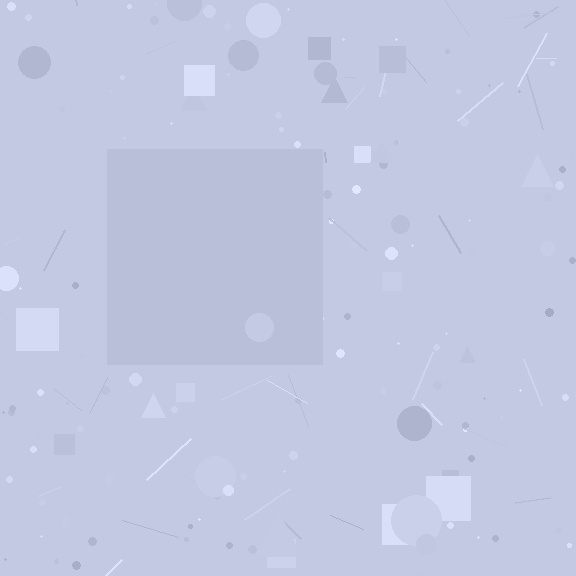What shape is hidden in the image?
A square is hidden in the image.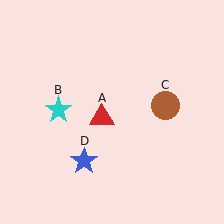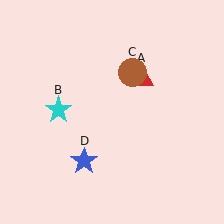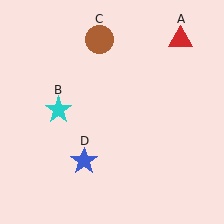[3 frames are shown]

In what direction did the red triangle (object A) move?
The red triangle (object A) moved up and to the right.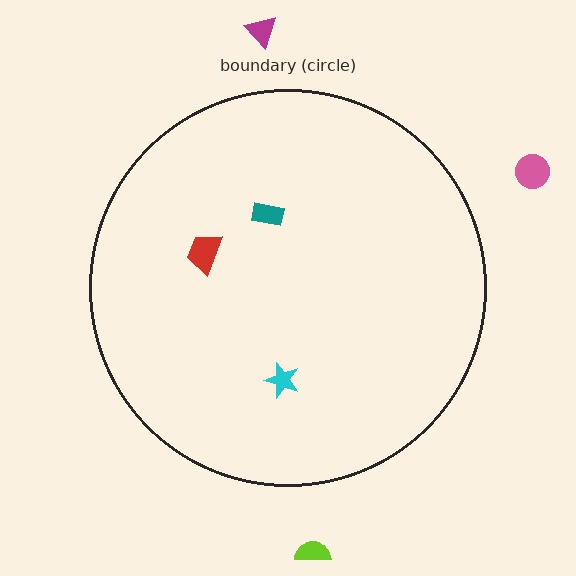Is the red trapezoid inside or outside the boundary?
Inside.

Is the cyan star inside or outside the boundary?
Inside.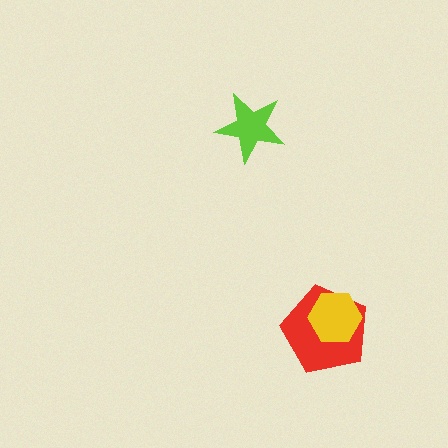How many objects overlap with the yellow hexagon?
1 object overlaps with the yellow hexagon.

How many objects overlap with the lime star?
0 objects overlap with the lime star.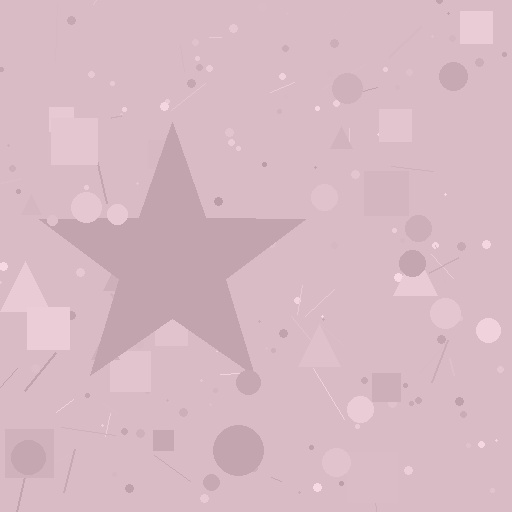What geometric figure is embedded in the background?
A star is embedded in the background.